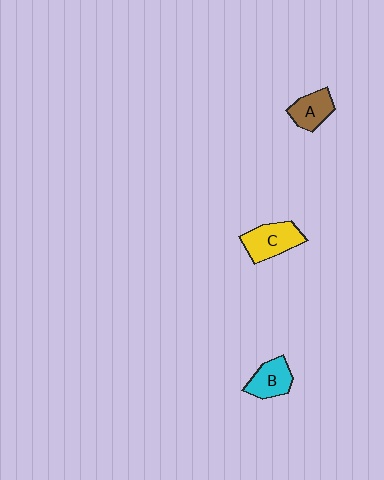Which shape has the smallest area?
Shape A (brown).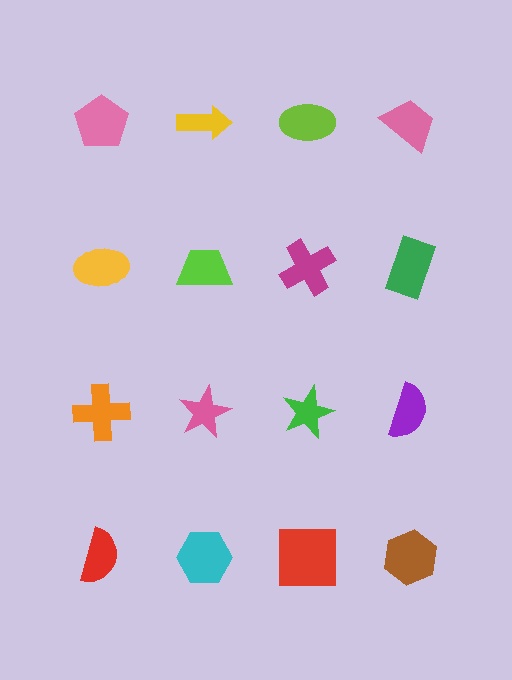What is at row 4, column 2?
A cyan hexagon.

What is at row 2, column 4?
A green rectangle.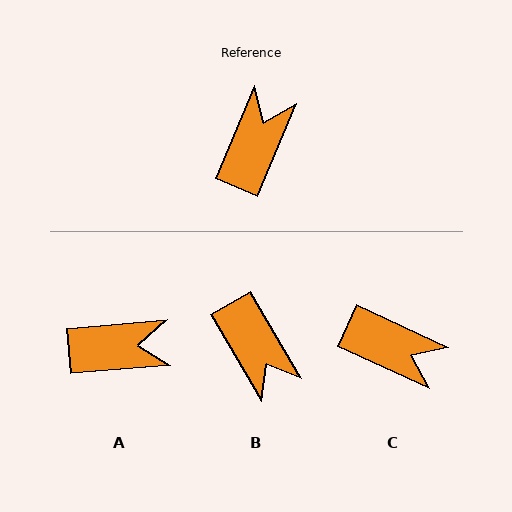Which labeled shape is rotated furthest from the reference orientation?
B, about 127 degrees away.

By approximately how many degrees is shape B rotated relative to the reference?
Approximately 127 degrees clockwise.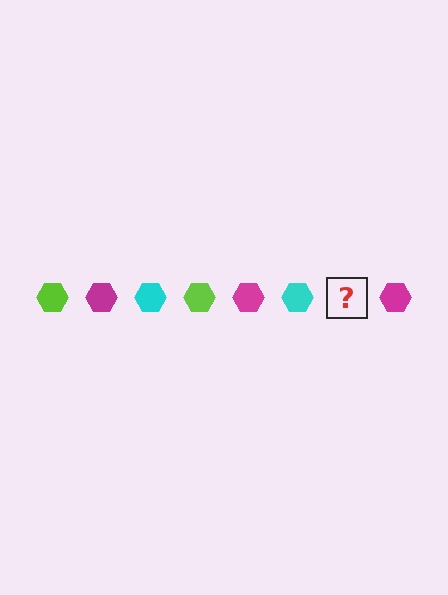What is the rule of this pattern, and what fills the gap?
The rule is that the pattern cycles through lime, magenta, cyan hexagons. The gap should be filled with a lime hexagon.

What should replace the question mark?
The question mark should be replaced with a lime hexagon.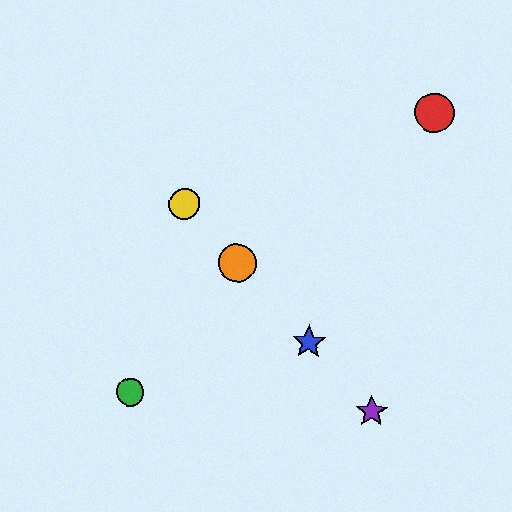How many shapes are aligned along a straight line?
4 shapes (the blue star, the yellow circle, the purple star, the orange circle) are aligned along a straight line.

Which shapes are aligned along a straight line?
The blue star, the yellow circle, the purple star, the orange circle are aligned along a straight line.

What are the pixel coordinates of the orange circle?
The orange circle is at (237, 263).